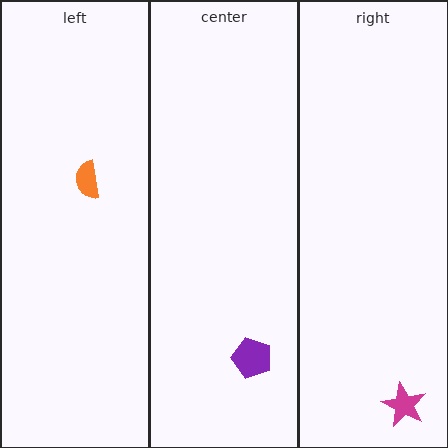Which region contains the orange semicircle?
The left region.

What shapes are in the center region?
The purple pentagon.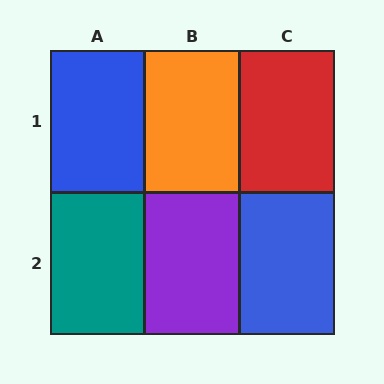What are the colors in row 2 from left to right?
Teal, purple, blue.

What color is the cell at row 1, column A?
Blue.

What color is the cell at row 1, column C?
Red.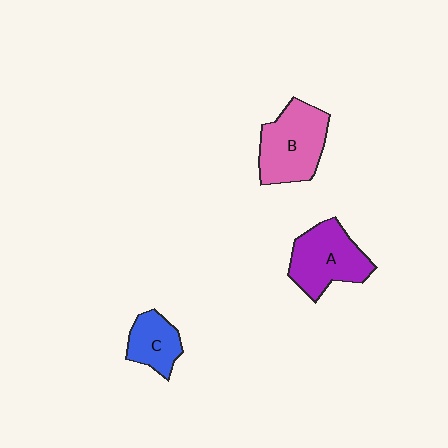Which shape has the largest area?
Shape B (pink).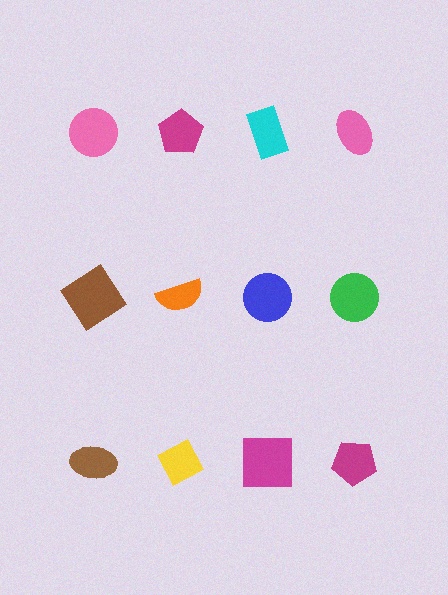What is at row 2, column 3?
A blue circle.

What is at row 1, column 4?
A pink ellipse.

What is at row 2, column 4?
A green circle.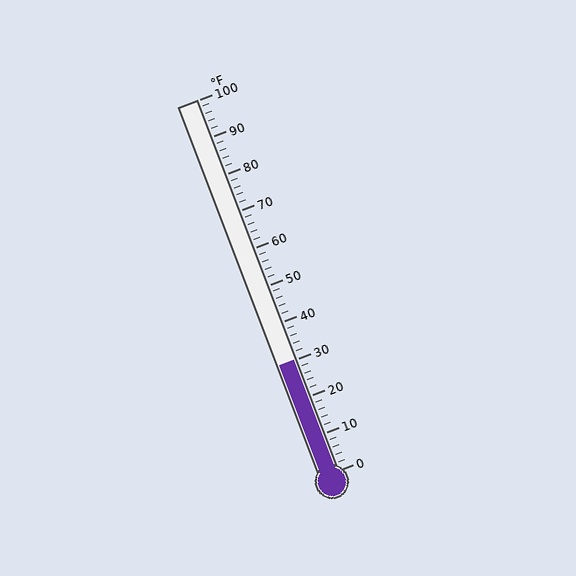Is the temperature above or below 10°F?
The temperature is above 10°F.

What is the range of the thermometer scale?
The thermometer scale ranges from 0°F to 100°F.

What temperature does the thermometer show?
The thermometer shows approximately 30°F.